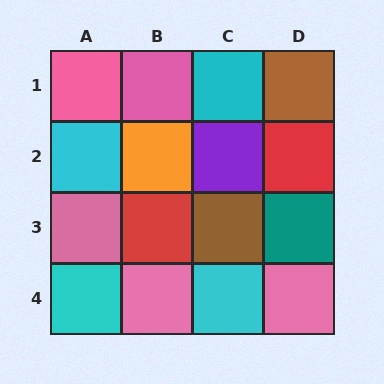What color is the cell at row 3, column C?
Brown.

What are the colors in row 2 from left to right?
Cyan, orange, purple, red.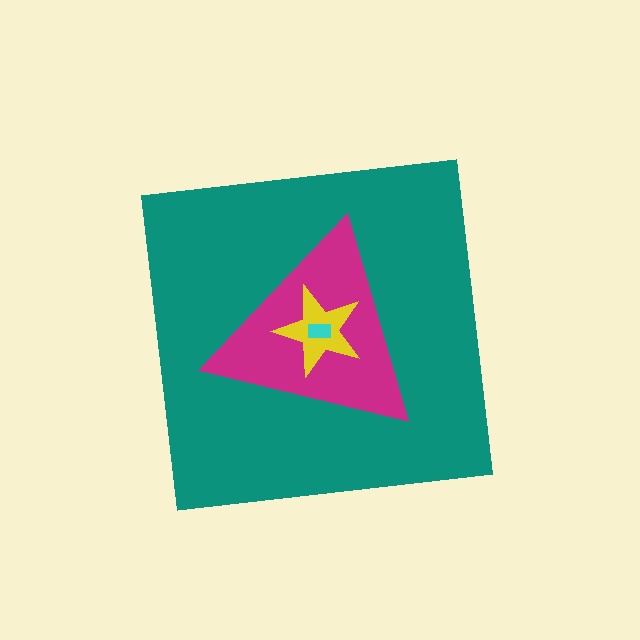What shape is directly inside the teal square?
The magenta triangle.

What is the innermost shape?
The cyan rectangle.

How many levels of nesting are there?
4.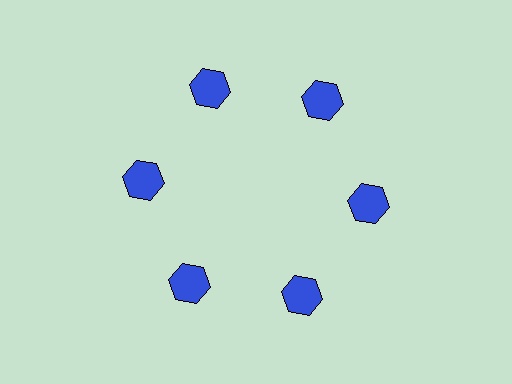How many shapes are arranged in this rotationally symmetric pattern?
There are 6 shapes, arranged in 6 groups of 1.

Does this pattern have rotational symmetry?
Yes, this pattern has 6-fold rotational symmetry. It looks the same after rotating 60 degrees around the center.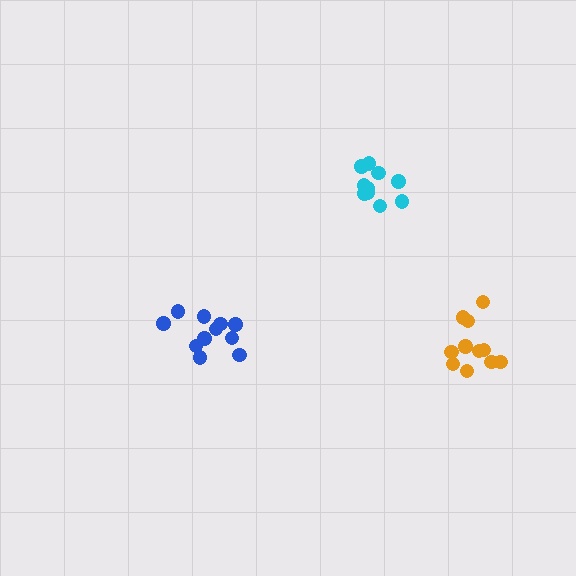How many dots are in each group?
Group 1: 10 dots, Group 2: 11 dots, Group 3: 11 dots (32 total).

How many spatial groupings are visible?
There are 3 spatial groupings.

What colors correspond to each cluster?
The clusters are colored: cyan, blue, orange.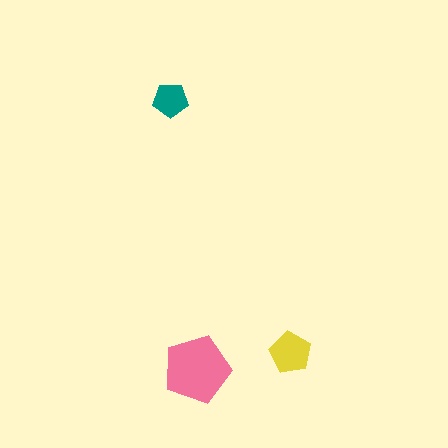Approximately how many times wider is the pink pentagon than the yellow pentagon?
About 1.5 times wider.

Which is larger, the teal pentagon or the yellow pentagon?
The yellow one.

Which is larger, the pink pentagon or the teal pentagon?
The pink one.